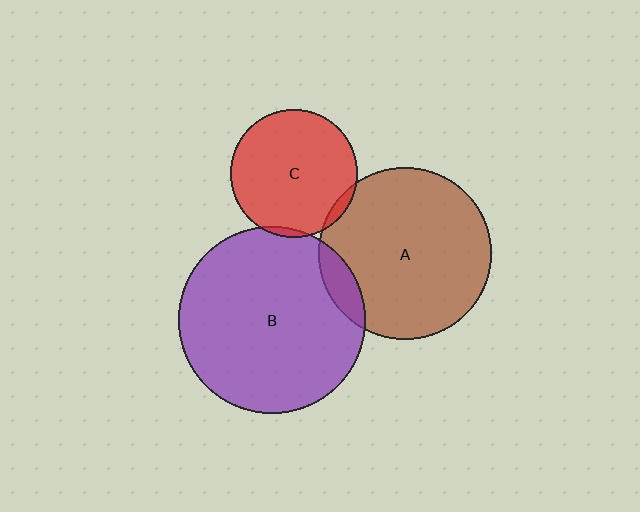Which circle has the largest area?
Circle B (purple).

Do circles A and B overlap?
Yes.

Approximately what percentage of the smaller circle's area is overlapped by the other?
Approximately 10%.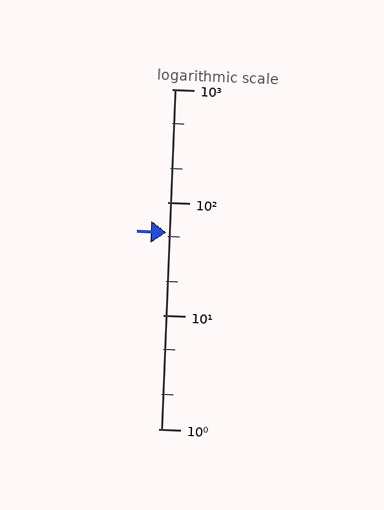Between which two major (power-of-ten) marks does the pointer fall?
The pointer is between 10 and 100.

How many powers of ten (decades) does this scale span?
The scale spans 3 decades, from 1 to 1000.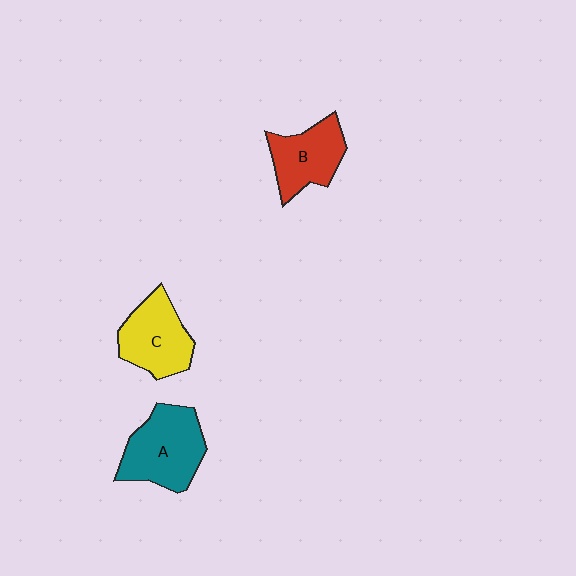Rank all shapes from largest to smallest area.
From largest to smallest: A (teal), C (yellow), B (red).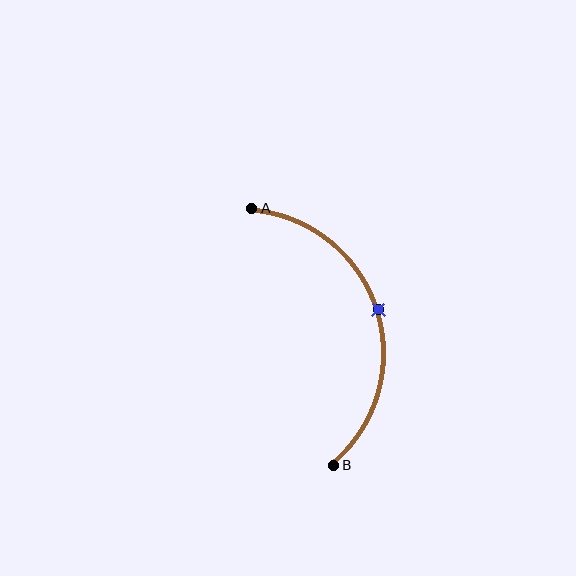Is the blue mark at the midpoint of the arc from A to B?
Yes. The blue mark lies on the arc at equal arc-length from both A and B — it is the arc midpoint.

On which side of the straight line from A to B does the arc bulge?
The arc bulges to the right of the straight line connecting A and B.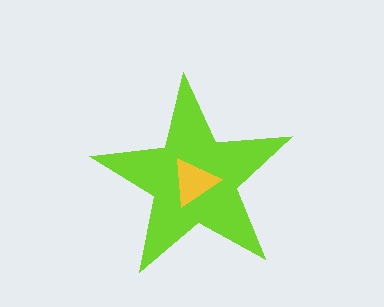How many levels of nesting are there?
2.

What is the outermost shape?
The lime star.